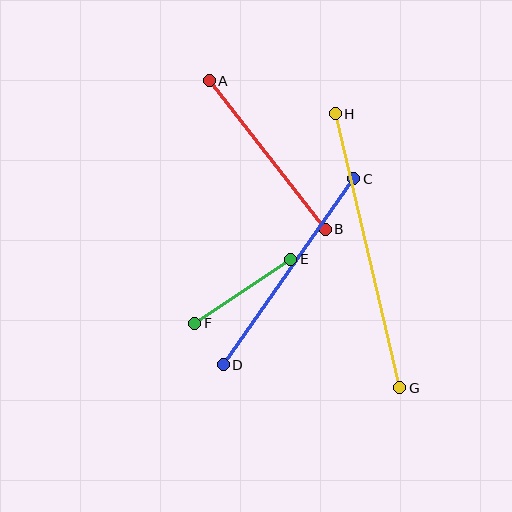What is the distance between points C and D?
The distance is approximately 227 pixels.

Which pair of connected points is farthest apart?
Points G and H are farthest apart.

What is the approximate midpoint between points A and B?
The midpoint is at approximately (267, 155) pixels.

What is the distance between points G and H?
The distance is approximately 281 pixels.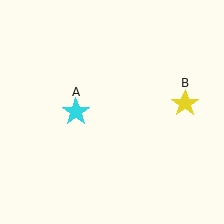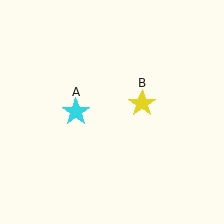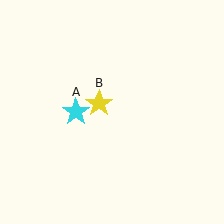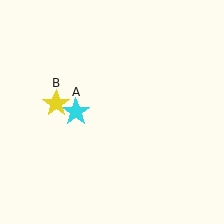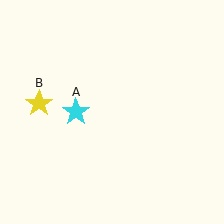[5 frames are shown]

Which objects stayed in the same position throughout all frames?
Cyan star (object A) remained stationary.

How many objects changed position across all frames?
1 object changed position: yellow star (object B).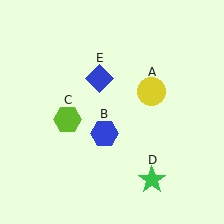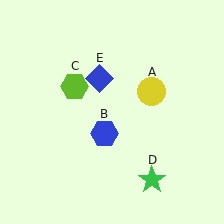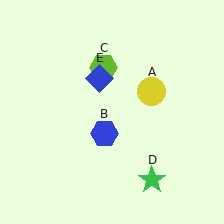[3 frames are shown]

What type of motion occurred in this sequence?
The lime hexagon (object C) rotated clockwise around the center of the scene.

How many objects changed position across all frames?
1 object changed position: lime hexagon (object C).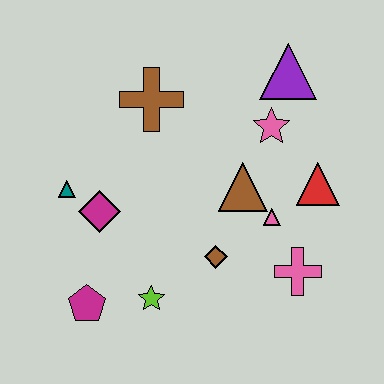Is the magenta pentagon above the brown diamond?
No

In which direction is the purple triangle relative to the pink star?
The purple triangle is above the pink star.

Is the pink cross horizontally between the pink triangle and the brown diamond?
No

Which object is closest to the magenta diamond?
The teal triangle is closest to the magenta diamond.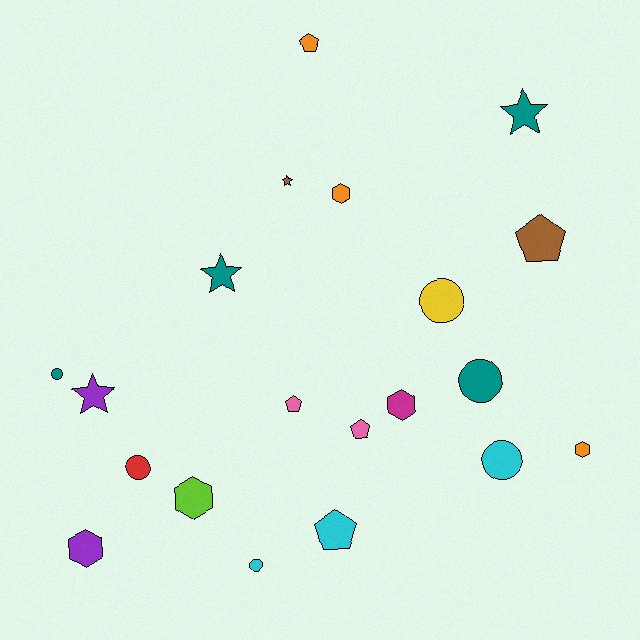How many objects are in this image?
There are 20 objects.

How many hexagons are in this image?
There are 5 hexagons.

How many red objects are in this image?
There is 1 red object.